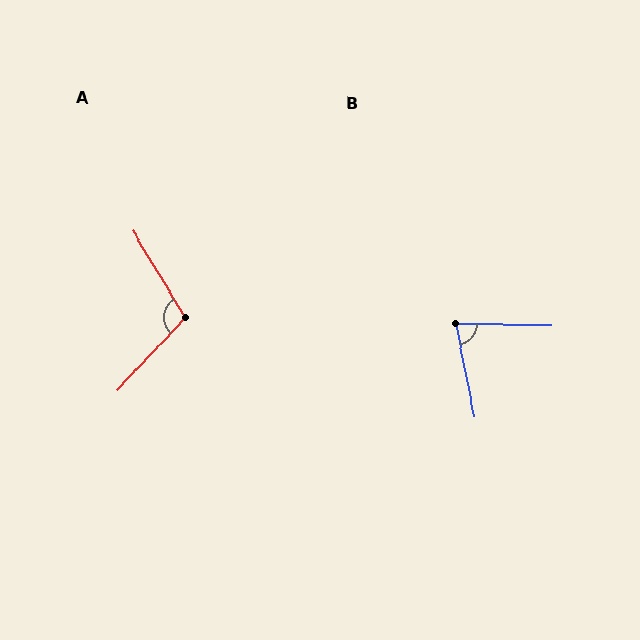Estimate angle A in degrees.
Approximately 106 degrees.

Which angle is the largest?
A, at approximately 106 degrees.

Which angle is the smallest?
B, at approximately 77 degrees.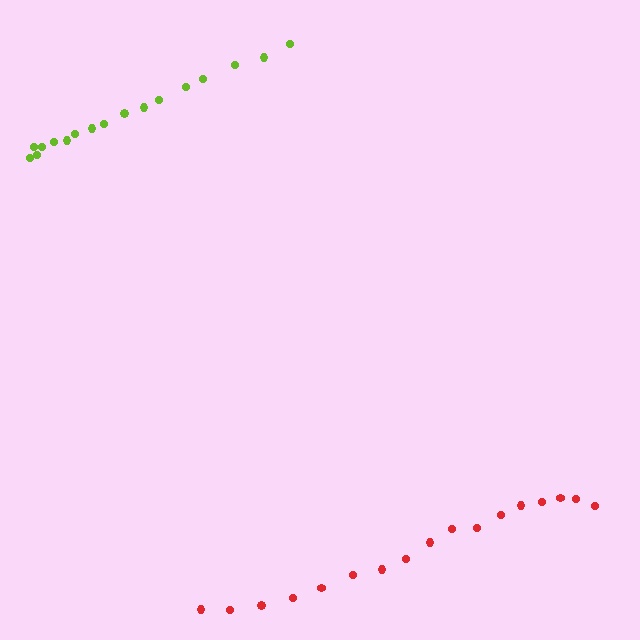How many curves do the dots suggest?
There are 2 distinct paths.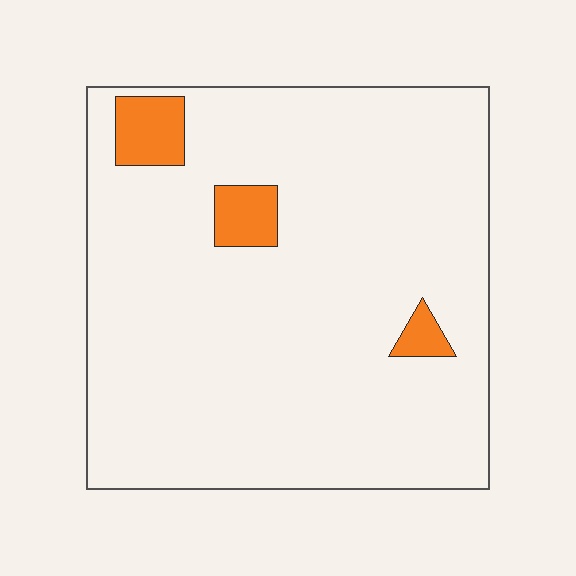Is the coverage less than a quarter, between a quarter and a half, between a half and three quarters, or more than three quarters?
Less than a quarter.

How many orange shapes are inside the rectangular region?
3.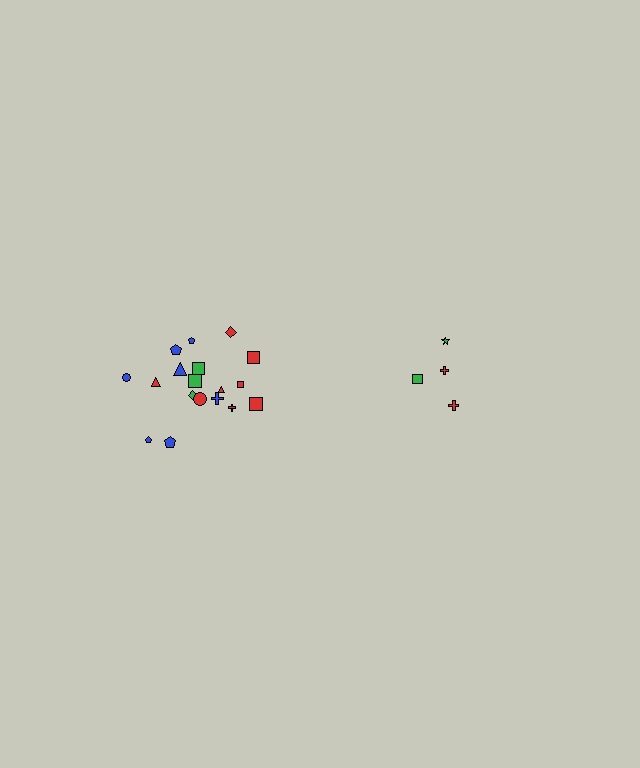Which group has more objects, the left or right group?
The left group.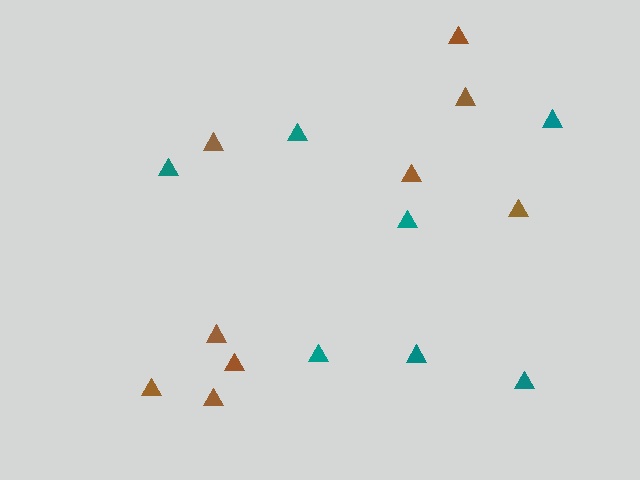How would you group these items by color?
There are 2 groups: one group of teal triangles (7) and one group of brown triangles (9).